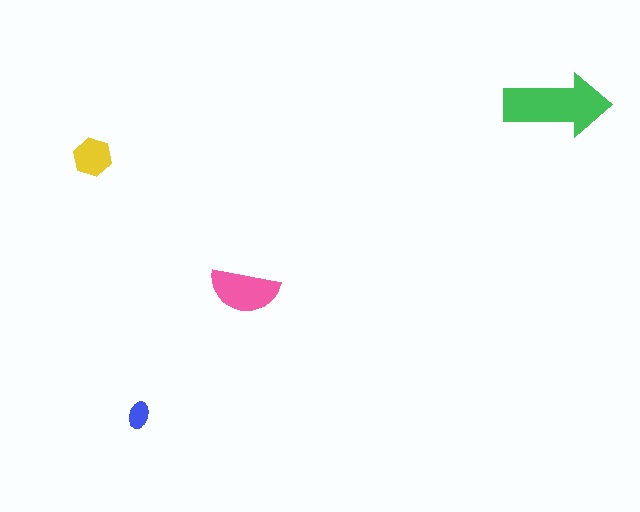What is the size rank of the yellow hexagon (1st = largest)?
3rd.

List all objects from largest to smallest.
The green arrow, the pink semicircle, the yellow hexagon, the blue ellipse.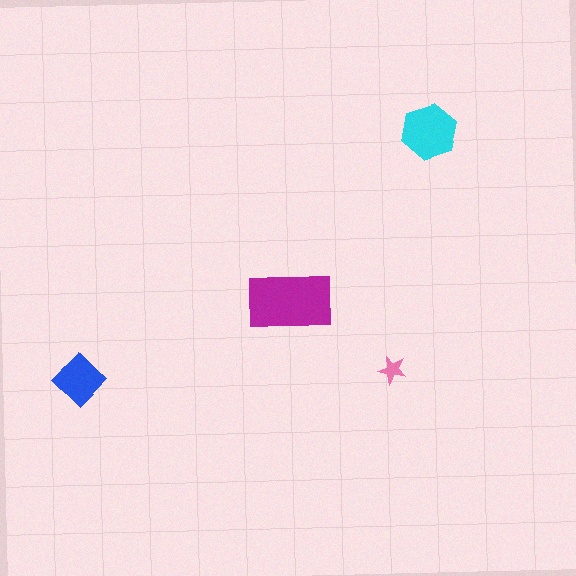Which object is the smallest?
The pink star.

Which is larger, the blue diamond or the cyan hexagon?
The cyan hexagon.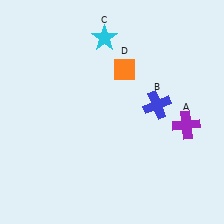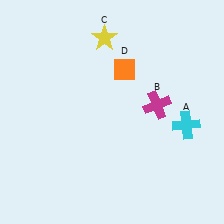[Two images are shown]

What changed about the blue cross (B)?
In Image 1, B is blue. In Image 2, it changed to magenta.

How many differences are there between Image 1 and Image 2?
There are 3 differences between the two images.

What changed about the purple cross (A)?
In Image 1, A is purple. In Image 2, it changed to cyan.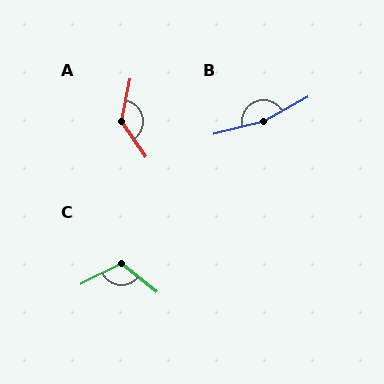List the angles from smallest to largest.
C (115°), A (134°), B (166°).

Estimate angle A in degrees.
Approximately 134 degrees.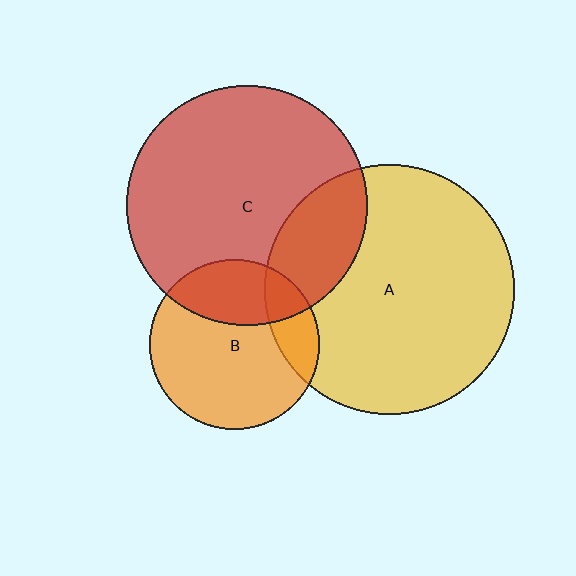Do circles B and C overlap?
Yes.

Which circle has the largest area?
Circle A (yellow).